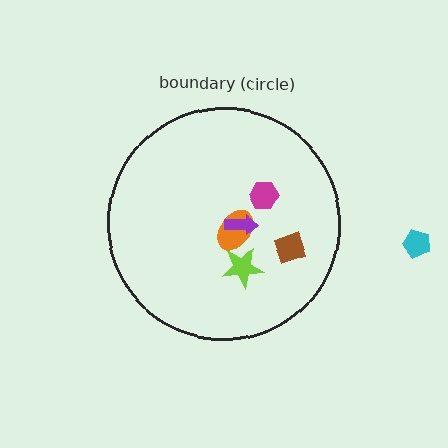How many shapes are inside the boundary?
5 inside, 1 outside.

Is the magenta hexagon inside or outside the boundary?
Inside.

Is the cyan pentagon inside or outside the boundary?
Outside.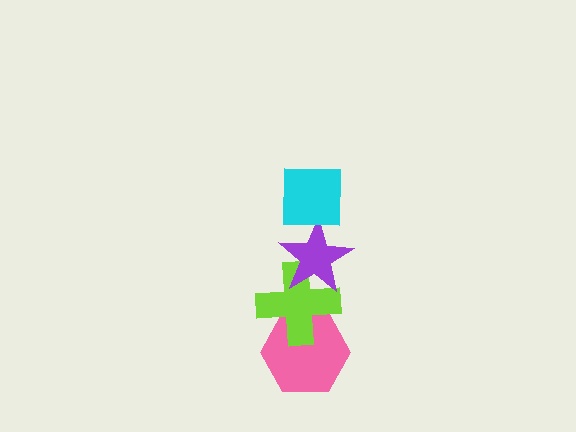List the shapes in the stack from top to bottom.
From top to bottom: the cyan square, the purple star, the lime cross, the pink hexagon.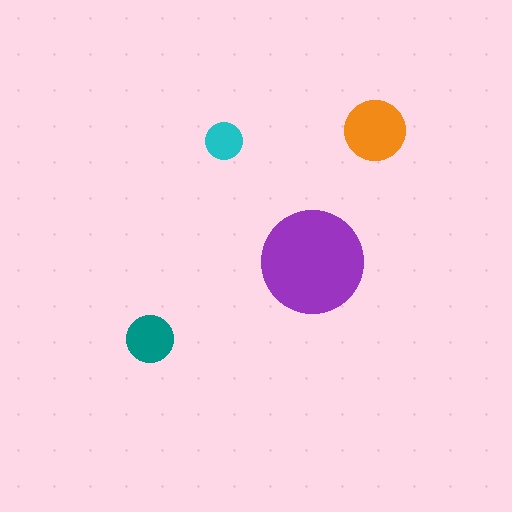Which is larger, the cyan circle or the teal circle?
The teal one.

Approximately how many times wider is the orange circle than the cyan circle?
About 1.5 times wider.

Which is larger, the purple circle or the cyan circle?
The purple one.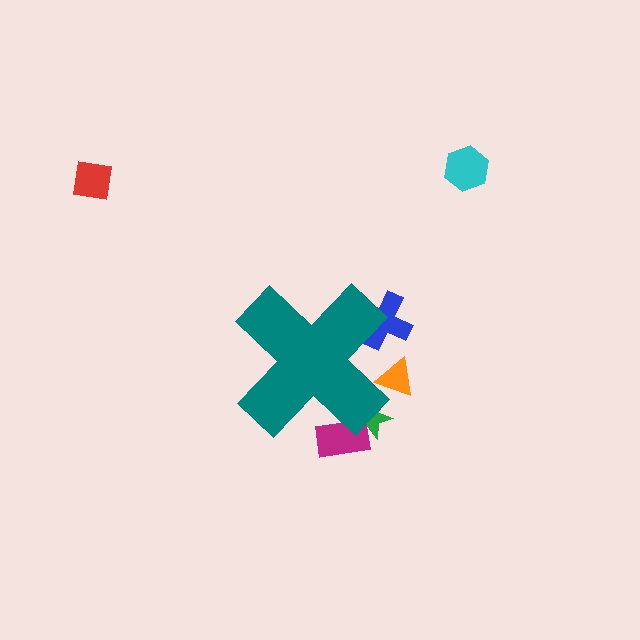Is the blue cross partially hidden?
Yes, the blue cross is partially hidden behind the teal cross.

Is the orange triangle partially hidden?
Yes, the orange triangle is partially hidden behind the teal cross.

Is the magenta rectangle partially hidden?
Yes, the magenta rectangle is partially hidden behind the teal cross.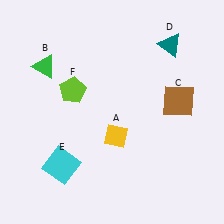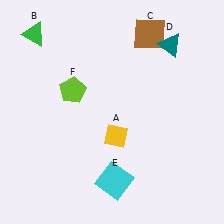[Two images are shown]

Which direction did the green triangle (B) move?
The green triangle (B) moved up.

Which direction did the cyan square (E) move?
The cyan square (E) moved right.